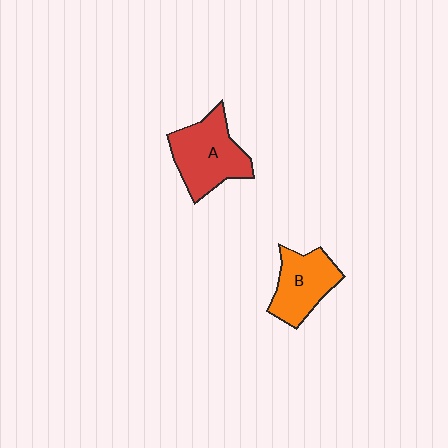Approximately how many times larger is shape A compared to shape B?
Approximately 1.2 times.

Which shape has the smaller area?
Shape B (orange).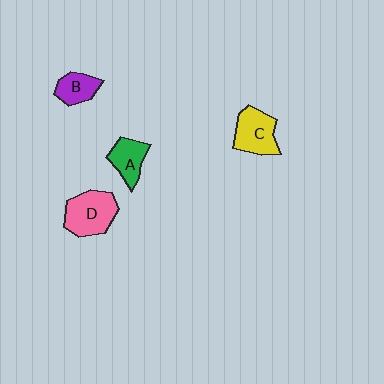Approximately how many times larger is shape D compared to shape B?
Approximately 1.8 times.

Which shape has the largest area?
Shape D (pink).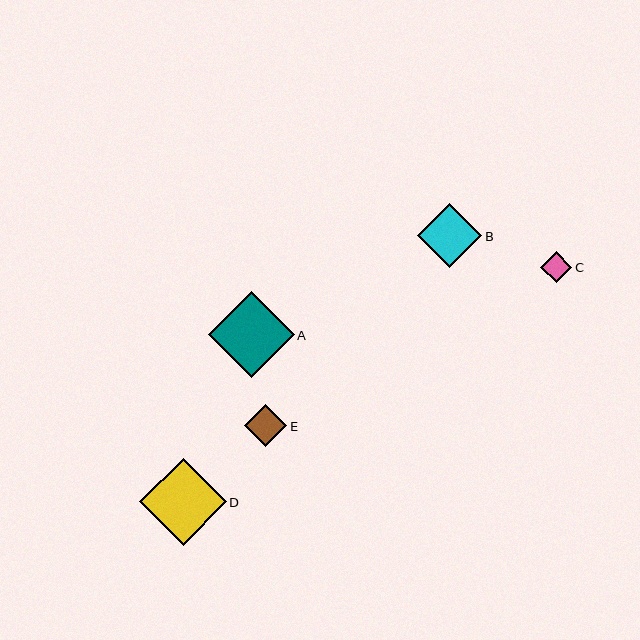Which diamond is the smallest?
Diamond C is the smallest with a size of approximately 31 pixels.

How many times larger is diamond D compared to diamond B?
Diamond D is approximately 1.3 times the size of diamond B.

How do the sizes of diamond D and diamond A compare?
Diamond D and diamond A are approximately the same size.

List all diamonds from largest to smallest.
From largest to smallest: D, A, B, E, C.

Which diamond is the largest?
Diamond D is the largest with a size of approximately 87 pixels.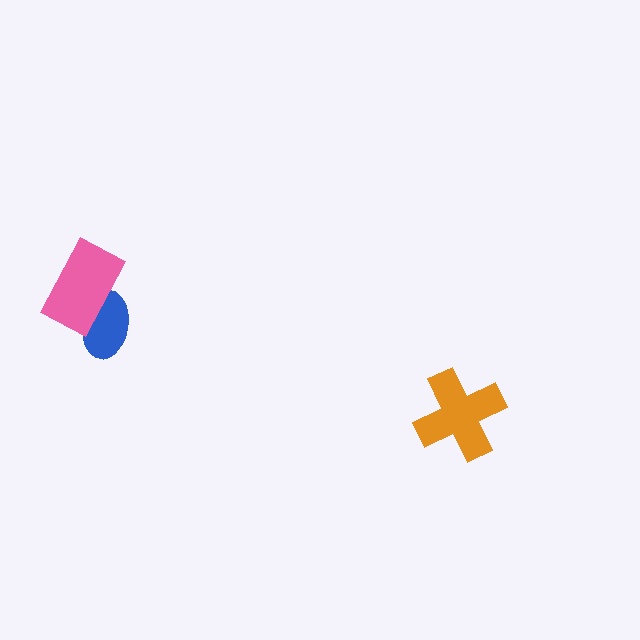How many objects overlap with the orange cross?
0 objects overlap with the orange cross.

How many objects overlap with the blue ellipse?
1 object overlaps with the blue ellipse.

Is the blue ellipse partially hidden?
Yes, it is partially covered by another shape.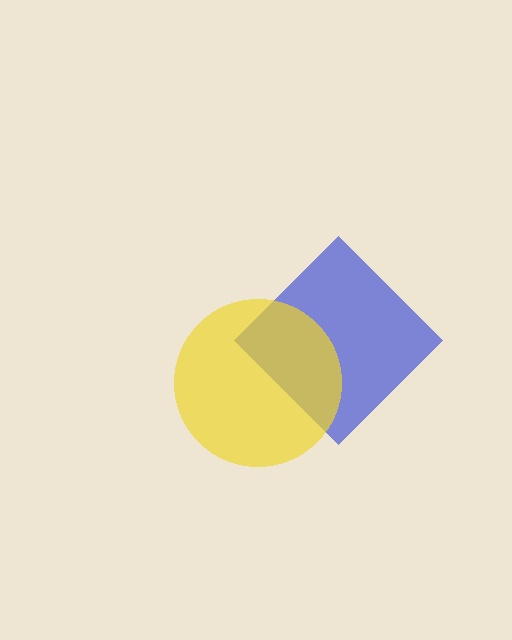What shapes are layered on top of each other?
The layered shapes are: a blue diamond, a yellow circle.